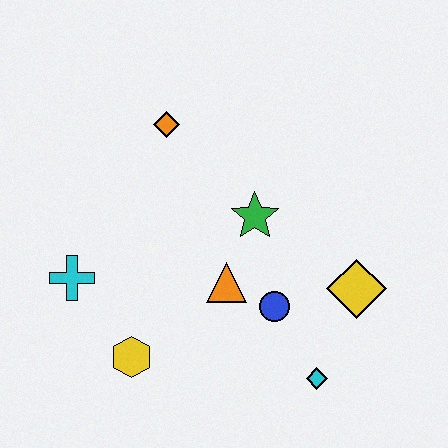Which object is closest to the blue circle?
The orange triangle is closest to the blue circle.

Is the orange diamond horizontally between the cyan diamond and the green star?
No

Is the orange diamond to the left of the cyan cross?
No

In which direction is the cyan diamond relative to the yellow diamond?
The cyan diamond is below the yellow diamond.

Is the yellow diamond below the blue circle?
No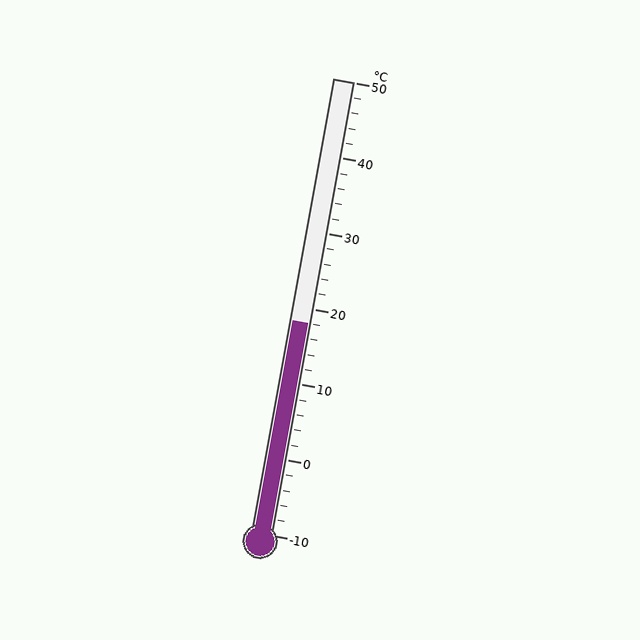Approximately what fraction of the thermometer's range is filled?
The thermometer is filled to approximately 45% of its range.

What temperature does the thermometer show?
The thermometer shows approximately 18°C.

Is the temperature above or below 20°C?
The temperature is below 20°C.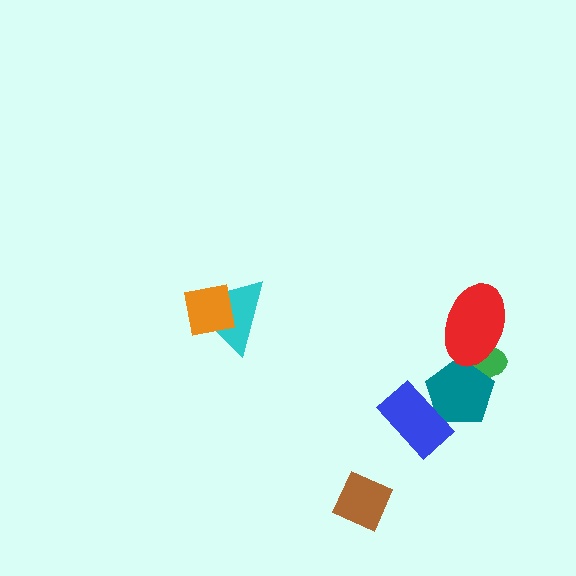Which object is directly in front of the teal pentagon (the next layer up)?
The blue rectangle is directly in front of the teal pentagon.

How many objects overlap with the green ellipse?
2 objects overlap with the green ellipse.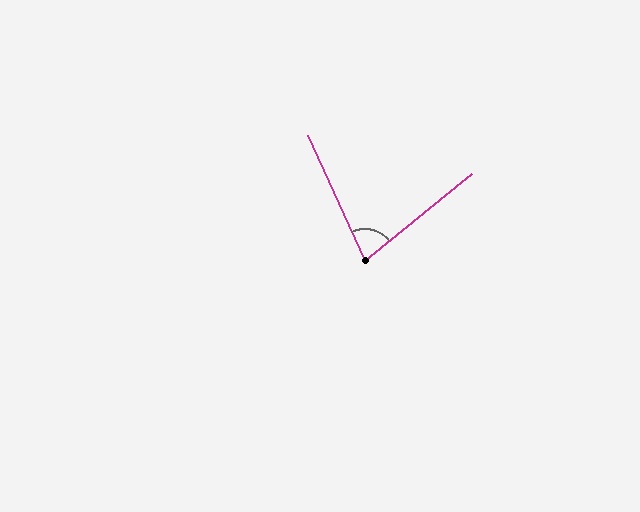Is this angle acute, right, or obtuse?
It is acute.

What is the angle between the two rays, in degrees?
Approximately 75 degrees.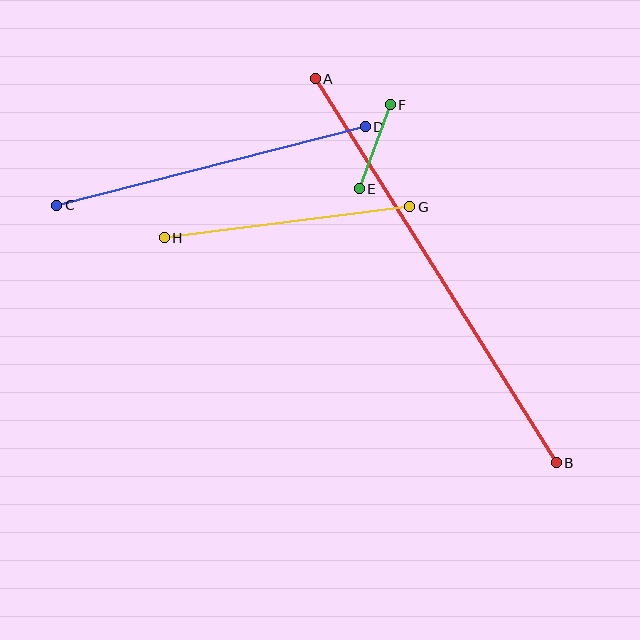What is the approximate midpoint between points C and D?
The midpoint is at approximately (211, 166) pixels.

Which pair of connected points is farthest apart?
Points A and B are farthest apart.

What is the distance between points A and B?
The distance is approximately 454 pixels.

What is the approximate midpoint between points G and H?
The midpoint is at approximately (287, 222) pixels.